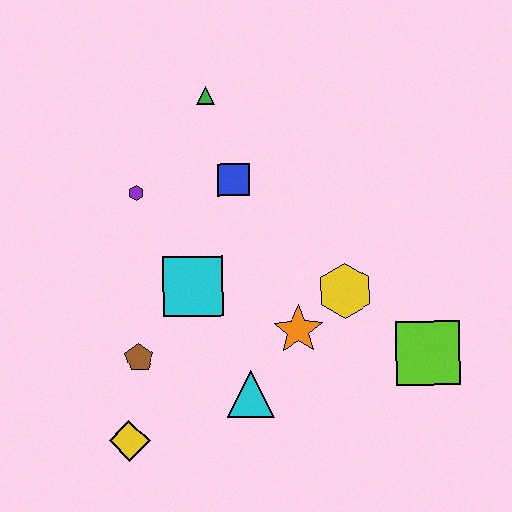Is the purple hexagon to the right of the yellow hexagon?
No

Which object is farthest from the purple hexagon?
The lime square is farthest from the purple hexagon.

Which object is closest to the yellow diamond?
The brown pentagon is closest to the yellow diamond.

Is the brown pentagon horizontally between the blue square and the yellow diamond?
Yes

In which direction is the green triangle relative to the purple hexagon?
The green triangle is above the purple hexagon.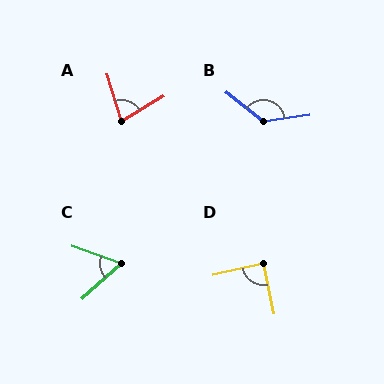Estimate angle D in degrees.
Approximately 89 degrees.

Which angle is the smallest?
C, at approximately 62 degrees.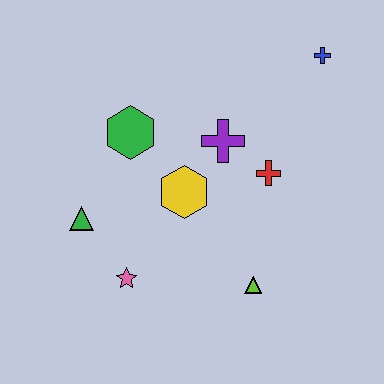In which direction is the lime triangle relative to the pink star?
The lime triangle is to the right of the pink star.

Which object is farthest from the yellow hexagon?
The blue cross is farthest from the yellow hexagon.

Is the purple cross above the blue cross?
No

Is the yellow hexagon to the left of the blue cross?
Yes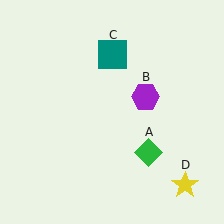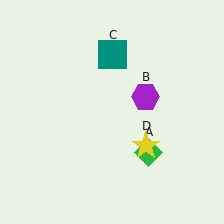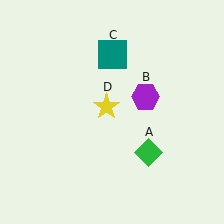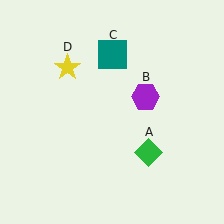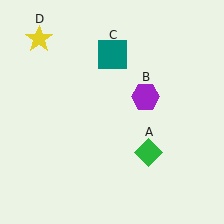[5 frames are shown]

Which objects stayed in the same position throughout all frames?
Green diamond (object A) and purple hexagon (object B) and teal square (object C) remained stationary.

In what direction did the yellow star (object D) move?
The yellow star (object D) moved up and to the left.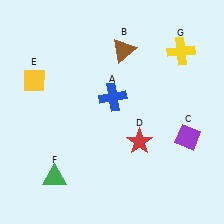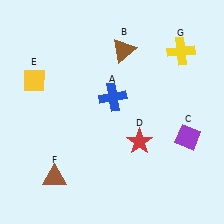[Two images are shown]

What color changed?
The triangle (F) changed from green in Image 1 to brown in Image 2.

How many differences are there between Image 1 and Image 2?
There is 1 difference between the two images.